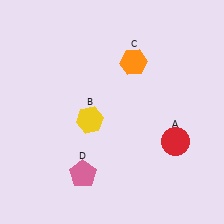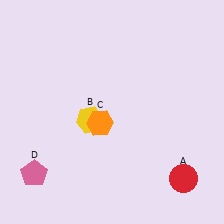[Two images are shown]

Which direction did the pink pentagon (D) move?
The pink pentagon (D) moved left.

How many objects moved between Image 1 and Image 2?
3 objects moved between the two images.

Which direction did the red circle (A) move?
The red circle (A) moved down.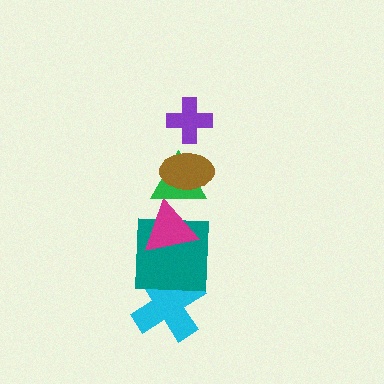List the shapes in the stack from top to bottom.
From top to bottom: the purple cross, the brown ellipse, the green triangle, the magenta triangle, the teal square, the cyan cross.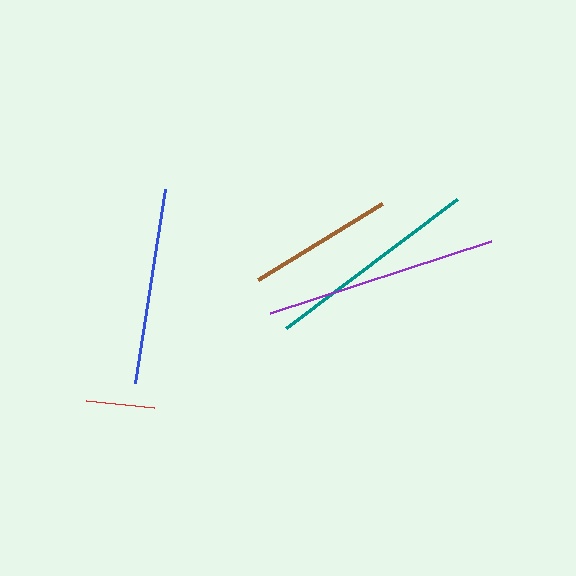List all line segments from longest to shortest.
From longest to shortest: purple, teal, blue, brown, red.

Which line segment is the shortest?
The red line is the shortest at approximately 69 pixels.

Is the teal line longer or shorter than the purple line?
The purple line is longer than the teal line.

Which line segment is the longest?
The purple line is the longest at approximately 232 pixels.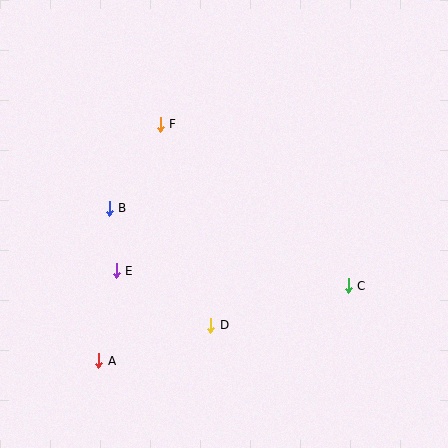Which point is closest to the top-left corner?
Point F is closest to the top-left corner.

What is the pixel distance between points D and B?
The distance between D and B is 155 pixels.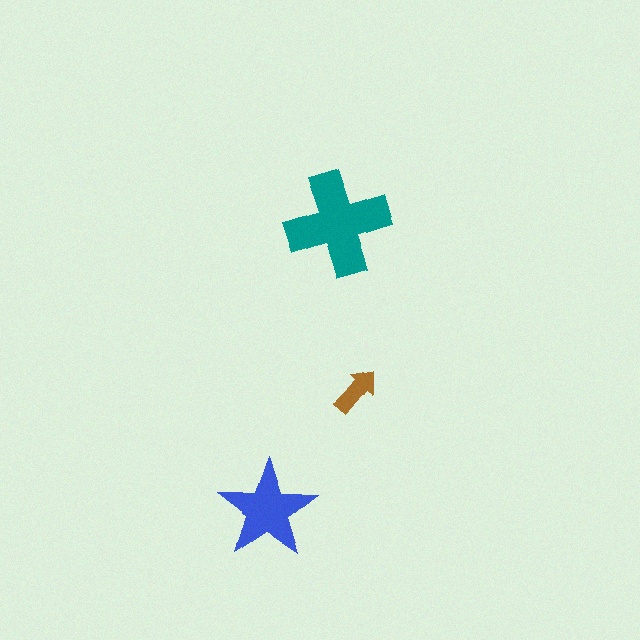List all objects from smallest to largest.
The brown arrow, the blue star, the teal cross.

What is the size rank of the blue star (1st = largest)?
2nd.